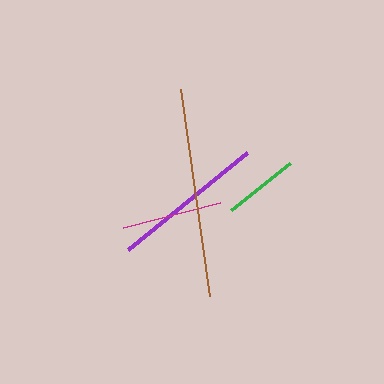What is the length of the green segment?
The green segment is approximately 76 pixels long.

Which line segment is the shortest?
The green line is the shortest at approximately 76 pixels.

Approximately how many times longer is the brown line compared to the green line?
The brown line is approximately 2.8 times the length of the green line.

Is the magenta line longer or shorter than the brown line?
The brown line is longer than the magenta line.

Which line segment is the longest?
The brown line is the longest at approximately 210 pixels.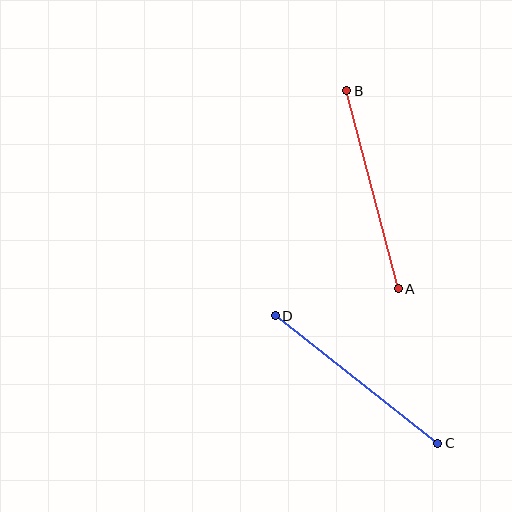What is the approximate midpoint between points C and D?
The midpoint is at approximately (357, 379) pixels.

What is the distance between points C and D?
The distance is approximately 206 pixels.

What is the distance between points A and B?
The distance is approximately 204 pixels.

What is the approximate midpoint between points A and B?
The midpoint is at approximately (373, 190) pixels.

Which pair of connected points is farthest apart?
Points C and D are farthest apart.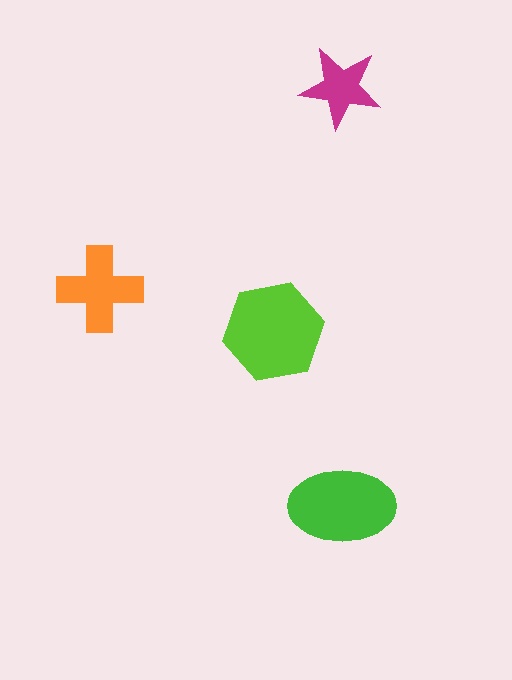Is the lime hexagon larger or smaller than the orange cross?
Larger.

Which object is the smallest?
The magenta star.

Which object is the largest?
The lime hexagon.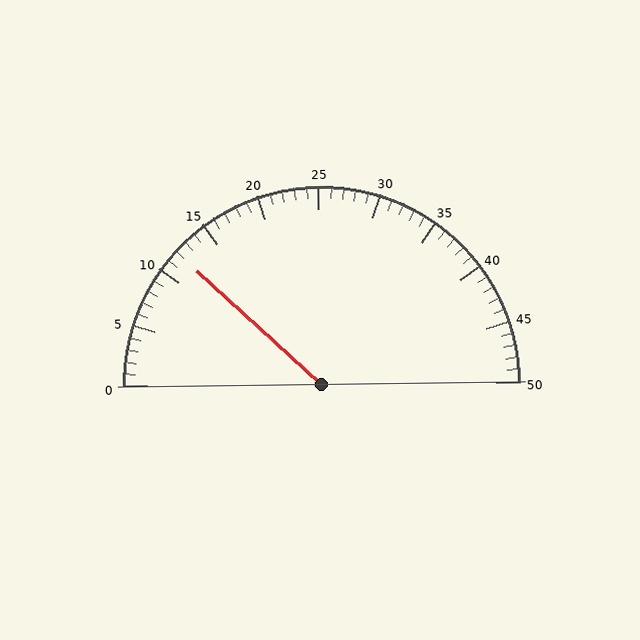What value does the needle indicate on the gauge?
The needle indicates approximately 12.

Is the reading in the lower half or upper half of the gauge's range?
The reading is in the lower half of the range (0 to 50).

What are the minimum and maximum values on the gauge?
The gauge ranges from 0 to 50.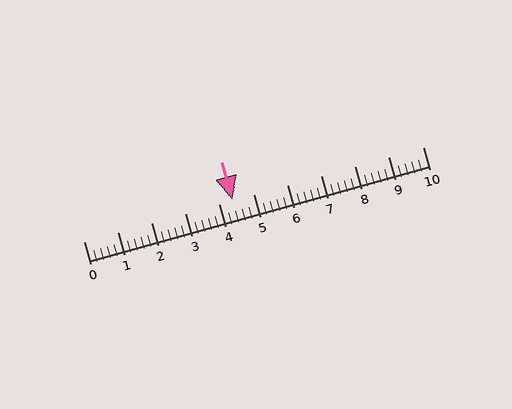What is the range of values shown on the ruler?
The ruler shows values from 0 to 10.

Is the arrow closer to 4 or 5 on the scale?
The arrow is closer to 4.